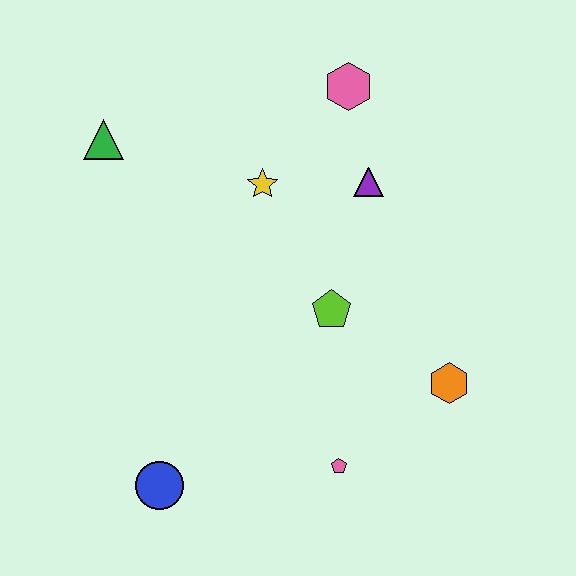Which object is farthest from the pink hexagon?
The blue circle is farthest from the pink hexagon.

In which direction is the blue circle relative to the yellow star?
The blue circle is below the yellow star.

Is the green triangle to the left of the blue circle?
Yes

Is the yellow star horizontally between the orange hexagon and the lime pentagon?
No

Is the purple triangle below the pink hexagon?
Yes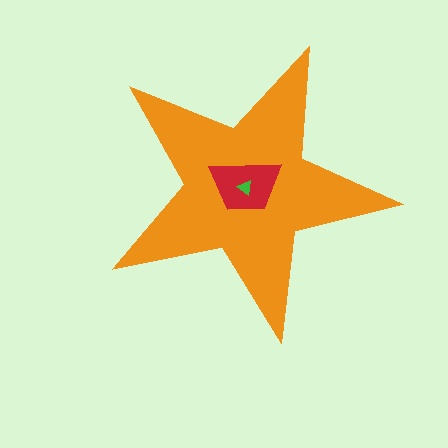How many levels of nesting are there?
3.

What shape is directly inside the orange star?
The red trapezoid.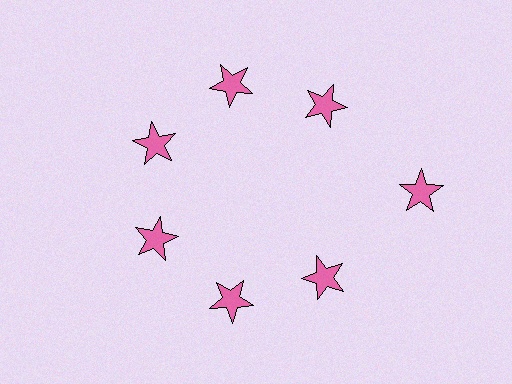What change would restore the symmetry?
The symmetry would be restored by moving it inward, back onto the ring so that all 7 stars sit at equal angles and equal distance from the center.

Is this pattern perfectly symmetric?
No. The 7 pink stars are arranged in a ring, but one element near the 3 o'clock position is pushed outward from the center, breaking the 7-fold rotational symmetry.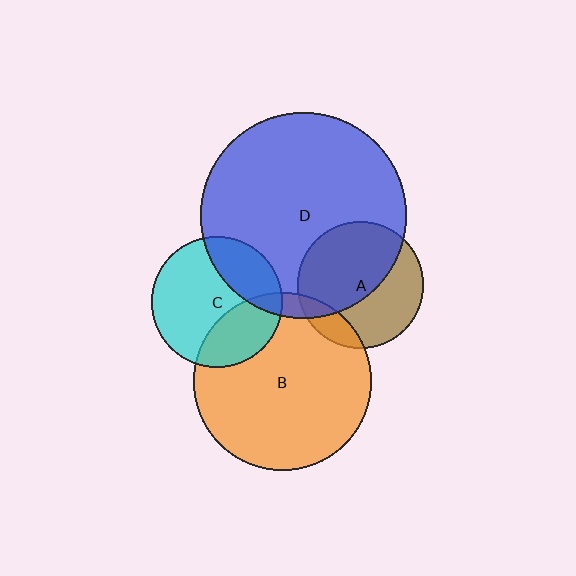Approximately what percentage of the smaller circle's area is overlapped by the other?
Approximately 15%.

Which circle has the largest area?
Circle D (blue).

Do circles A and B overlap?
Yes.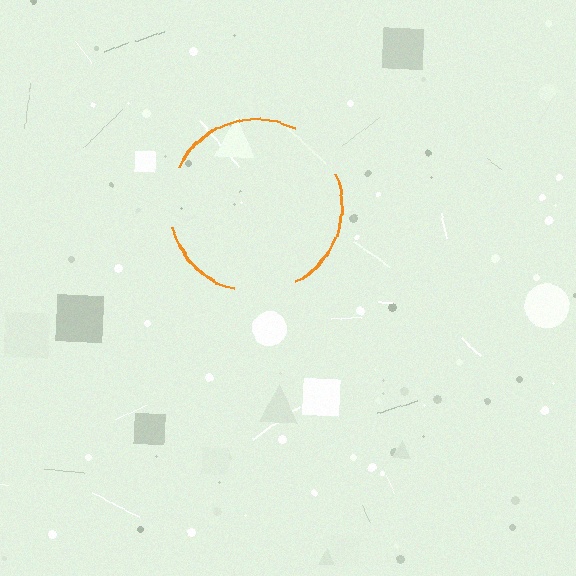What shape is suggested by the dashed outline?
The dashed outline suggests a circle.